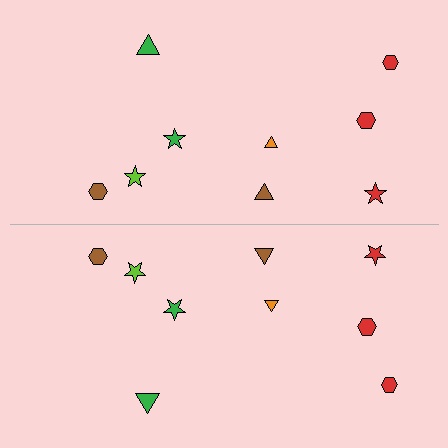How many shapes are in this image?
There are 18 shapes in this image.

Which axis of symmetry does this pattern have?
The pattern has a horizontal axis of symmetry running through the center of the image.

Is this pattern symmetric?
Yes, this pattern has bilateral (reflection) symmetry.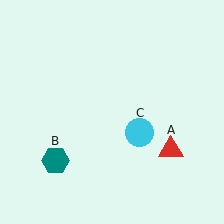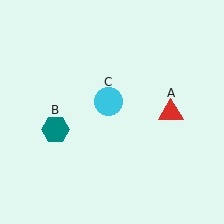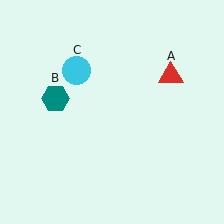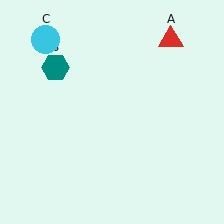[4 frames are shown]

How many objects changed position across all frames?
3 objects changed position: red triangle (object A), teal hexagon (object B), cyan circle (object C).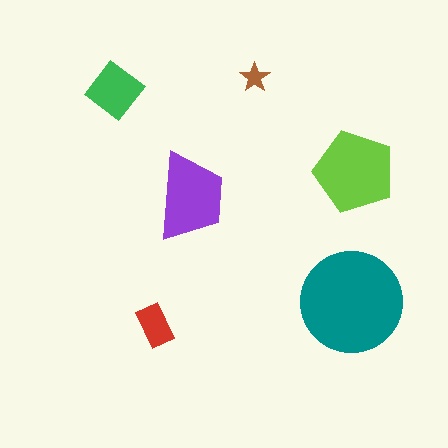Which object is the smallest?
The brown star.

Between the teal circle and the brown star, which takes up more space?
The teal circle.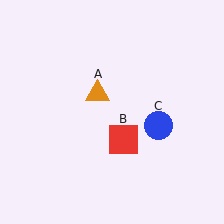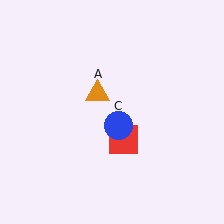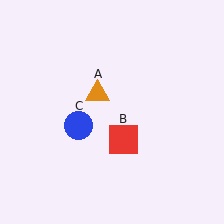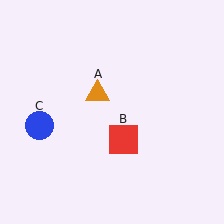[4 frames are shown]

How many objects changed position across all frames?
1 object changed position: blue circle (object C).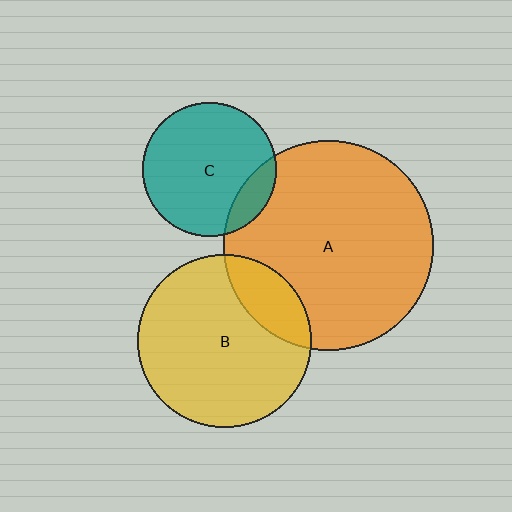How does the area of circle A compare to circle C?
Approximately 2.5 times.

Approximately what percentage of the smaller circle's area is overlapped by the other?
Approximately 20%.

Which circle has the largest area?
Circle A (orange).